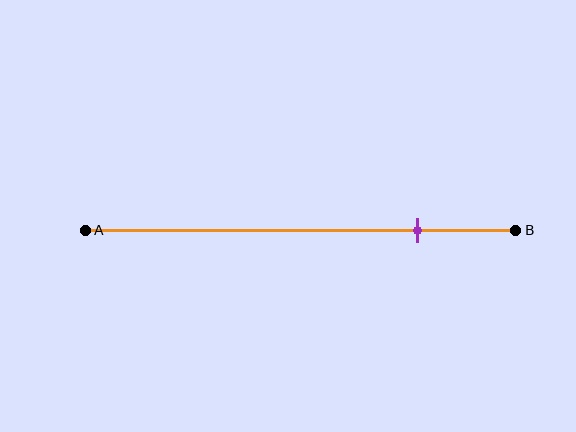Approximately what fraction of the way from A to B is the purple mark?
The purple mark is approximately 75% of the way from A to B.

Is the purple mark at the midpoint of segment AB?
No, the mark is at about 75% from A, not at the 50% midpoint.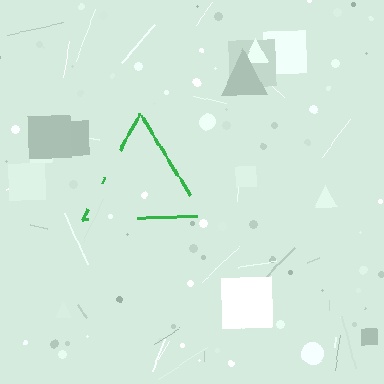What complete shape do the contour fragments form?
The contour fragments form a triangle.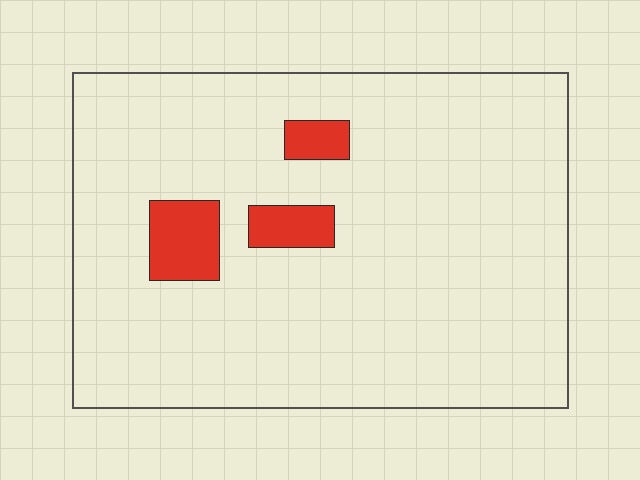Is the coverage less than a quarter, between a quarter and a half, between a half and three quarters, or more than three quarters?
Less than a quarter.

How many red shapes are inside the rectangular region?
3.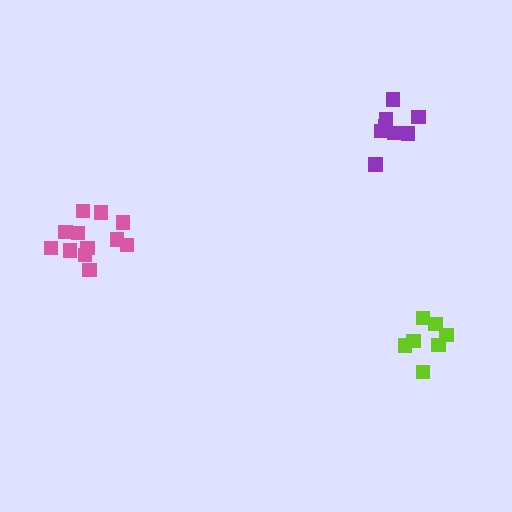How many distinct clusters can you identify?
There are 3 distinct clusters.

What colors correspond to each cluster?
The clusters are colored: pink, purple, lime.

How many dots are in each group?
Group 1: 12 dots, Group 2: 8 dots, Group 3: 7 dots (27 total).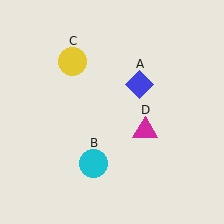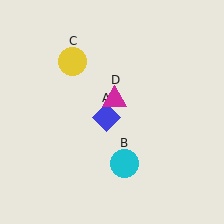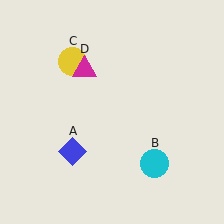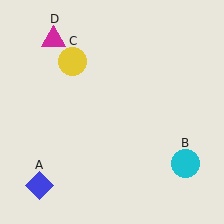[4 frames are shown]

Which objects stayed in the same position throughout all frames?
Yellow circle (object C) remained stationary.